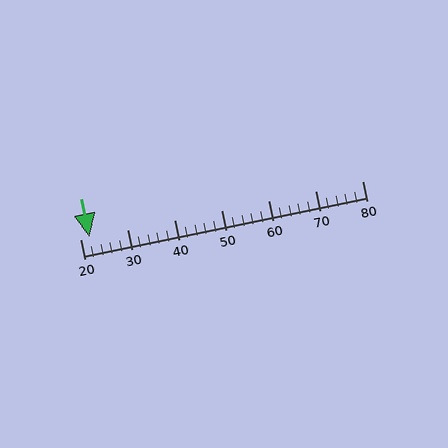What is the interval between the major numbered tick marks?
The major tick marks are spaced 10 units apart.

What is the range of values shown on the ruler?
The ruler shows values from 20 to 80.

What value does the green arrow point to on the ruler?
The green arrow points to approximately 22.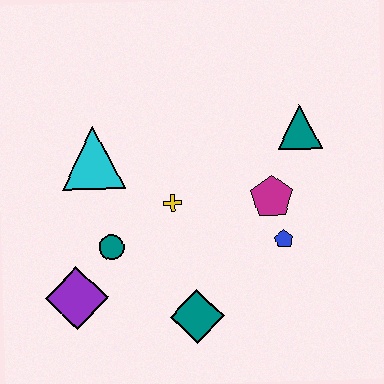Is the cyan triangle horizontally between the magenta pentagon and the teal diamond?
No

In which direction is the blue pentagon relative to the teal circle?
The blue pentagon is to the right of the teal circle.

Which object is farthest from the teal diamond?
The teal triangle is farthest from the teal diamond.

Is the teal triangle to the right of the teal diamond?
Yes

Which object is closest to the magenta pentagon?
The blue pentagon is closest to the magenta pentagon.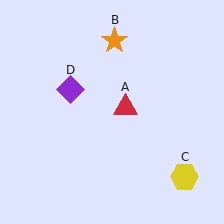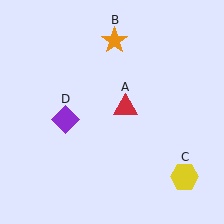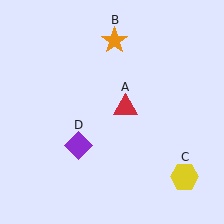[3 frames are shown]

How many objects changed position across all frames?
1 object changed position: purple diamond (object D).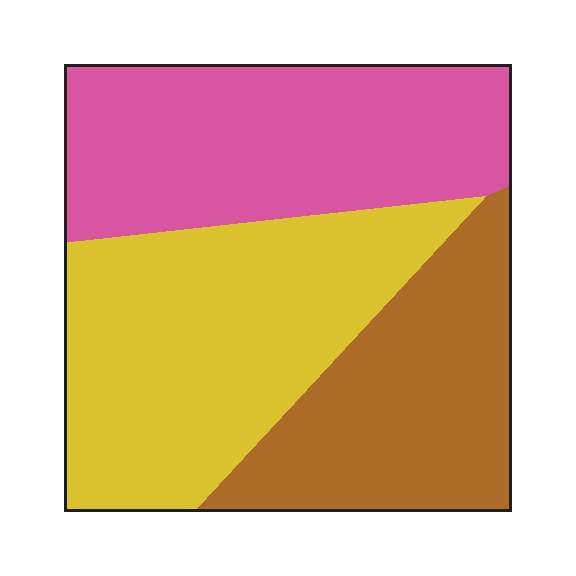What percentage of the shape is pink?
Pink takes up about one third (1/3) of the shape.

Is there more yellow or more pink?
Yellow.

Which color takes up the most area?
Yellow, at roughly 40%.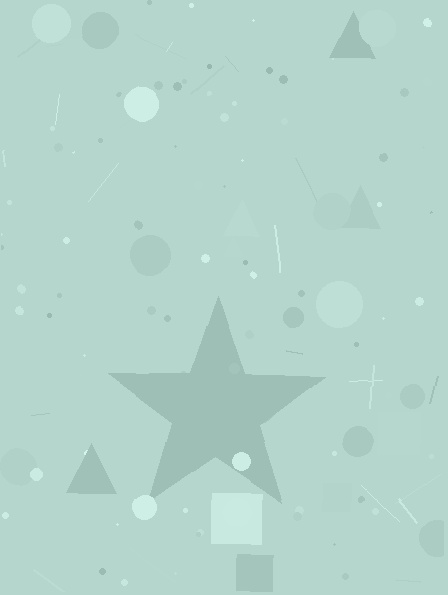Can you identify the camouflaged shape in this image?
The camouflaged shape is a star.